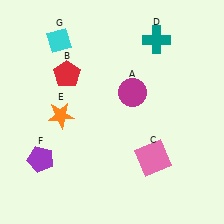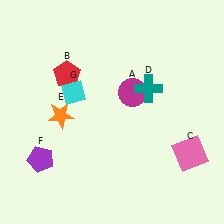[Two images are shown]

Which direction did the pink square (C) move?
The pink square (C) moved right.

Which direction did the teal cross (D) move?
The teal cross (D) moved down.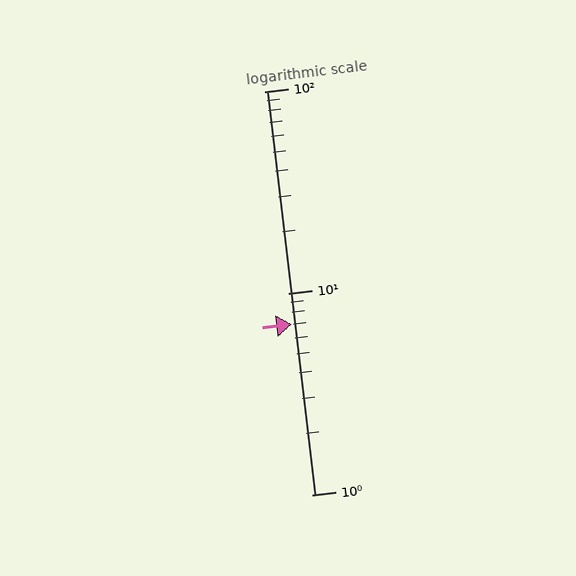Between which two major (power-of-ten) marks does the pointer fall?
The pointer is between 1 and 10.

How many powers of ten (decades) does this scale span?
The scale spans 2 decades, from 1 to 100.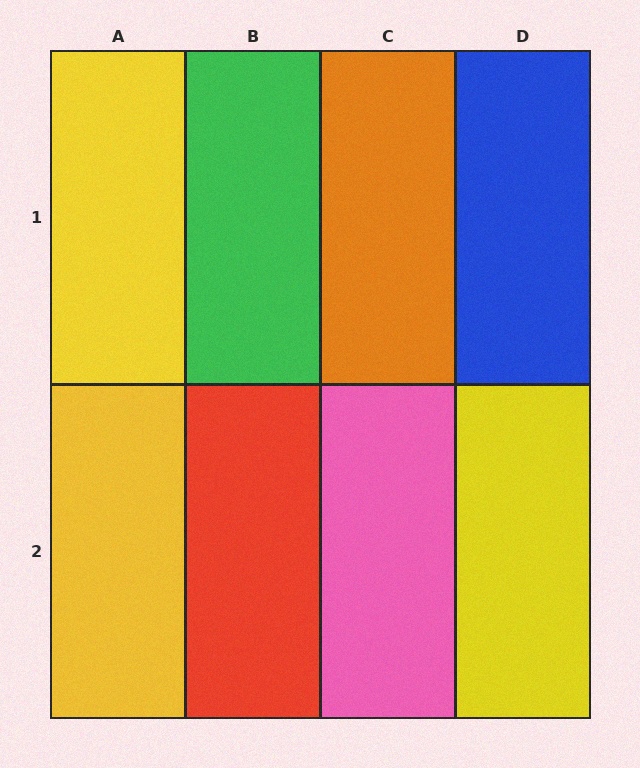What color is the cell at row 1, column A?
Yellow.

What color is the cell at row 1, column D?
Blue.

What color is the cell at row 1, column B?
Green.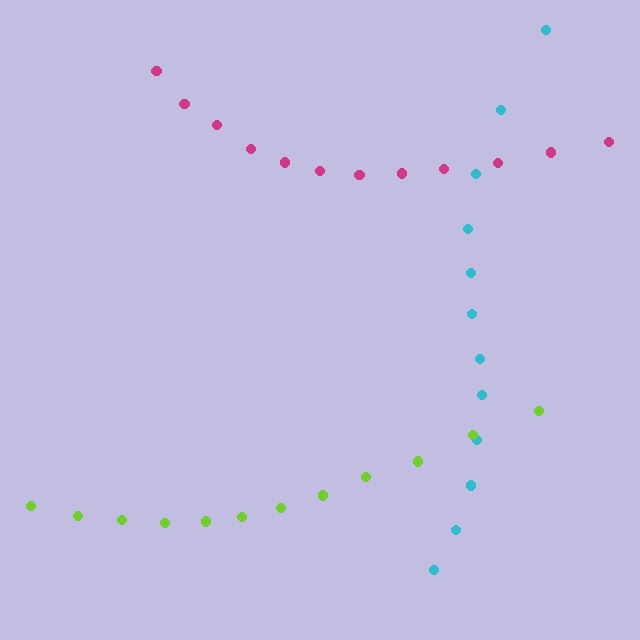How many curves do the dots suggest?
There are 3 distinct paths.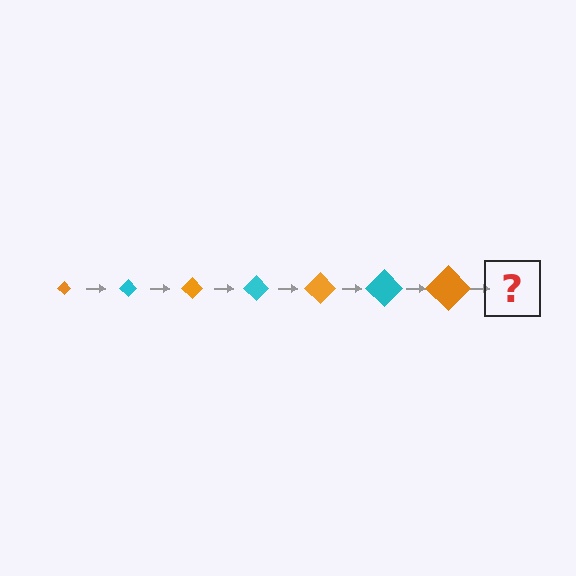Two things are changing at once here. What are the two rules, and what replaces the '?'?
The two rules are that the diamond grows larger each step and the color cycles through orange and cyan. The '?' should be a cyan diamond, larger than the previous one.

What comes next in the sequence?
The next element should be a cyan diamond, larger than the previous one.